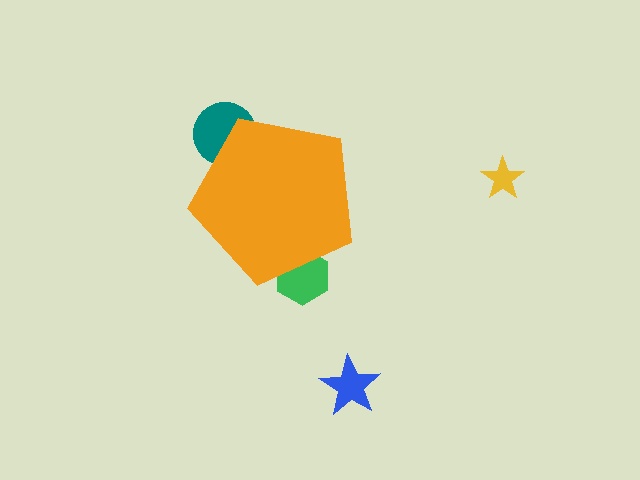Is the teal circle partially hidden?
Yes, the teal circle is partially hidden behind the orange pentagon.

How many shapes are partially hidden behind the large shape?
2 shapes are partially hidden.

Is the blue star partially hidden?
No, the blue star is fully visible.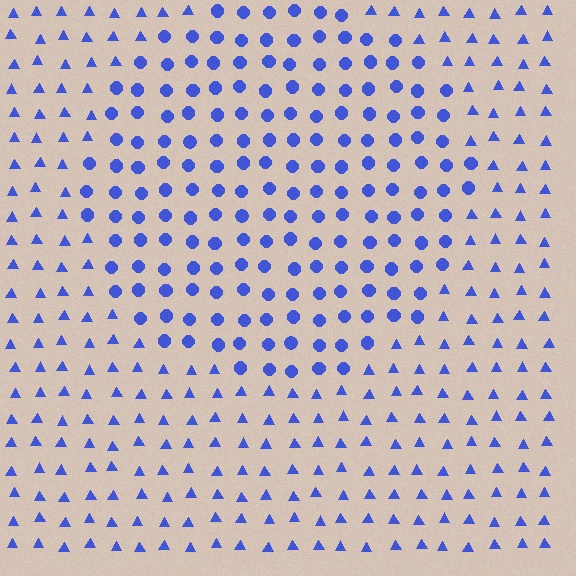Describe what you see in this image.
The image is filled with small blue elements arranged in a uniform grid. A circle-shaped region contains circles, while the surrounding area contains triangles. The boundary is defined purely by the change in element shape.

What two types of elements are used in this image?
The image uses circles inside the circle region and triangles outside it.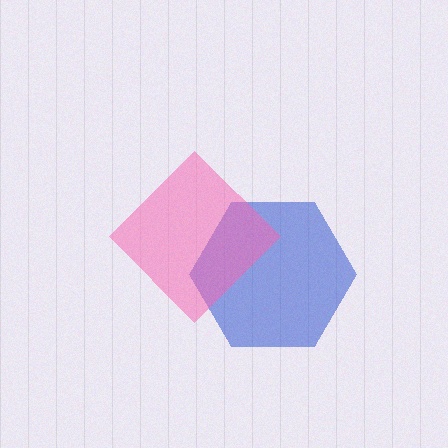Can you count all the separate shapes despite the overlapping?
Yes, there are 2 separate shapes.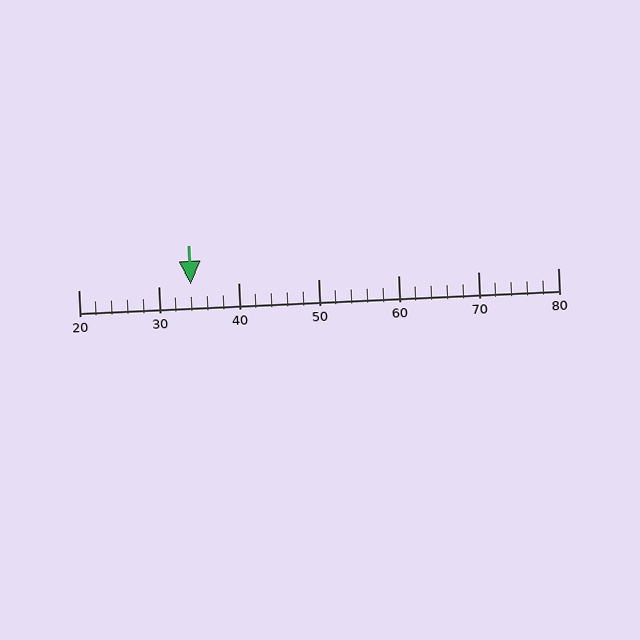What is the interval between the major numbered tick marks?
The major tick marks are spaced 10 units apart.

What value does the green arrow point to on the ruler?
The green arrow points to approximately 34.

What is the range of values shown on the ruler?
The ruler shows values from 20 to 80.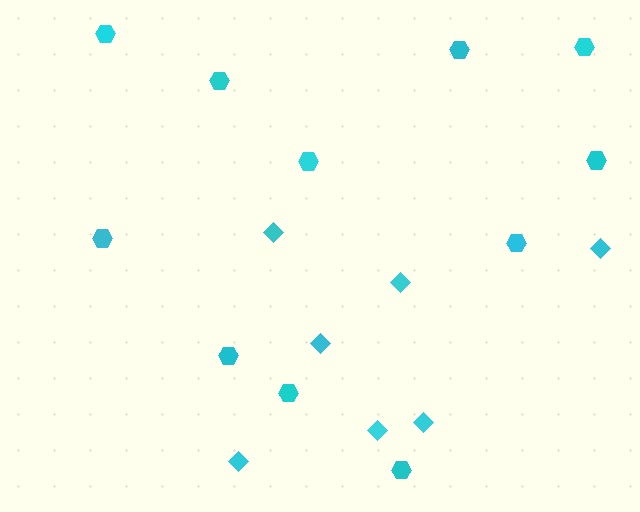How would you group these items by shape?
There are 2 groups: one group of diamonds (7) and one group of hexagons (11).